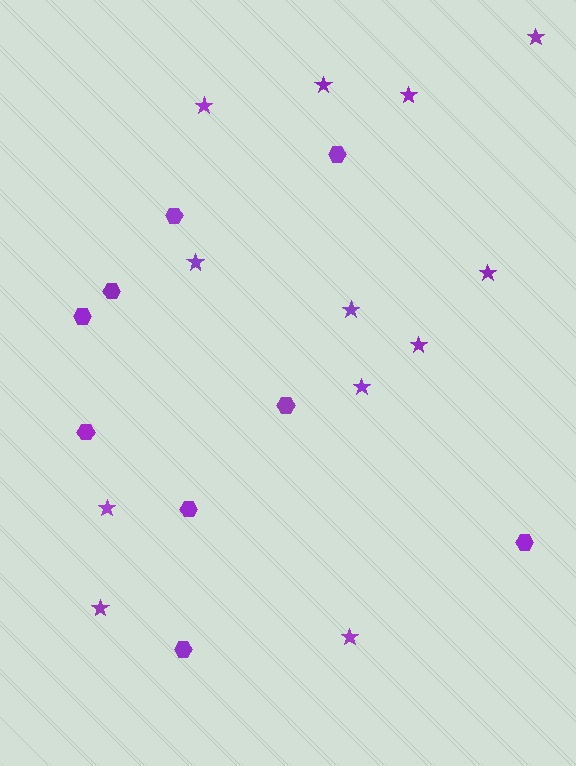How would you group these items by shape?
There are 2 groups: one group of hexagons (9) and one group of stars (12).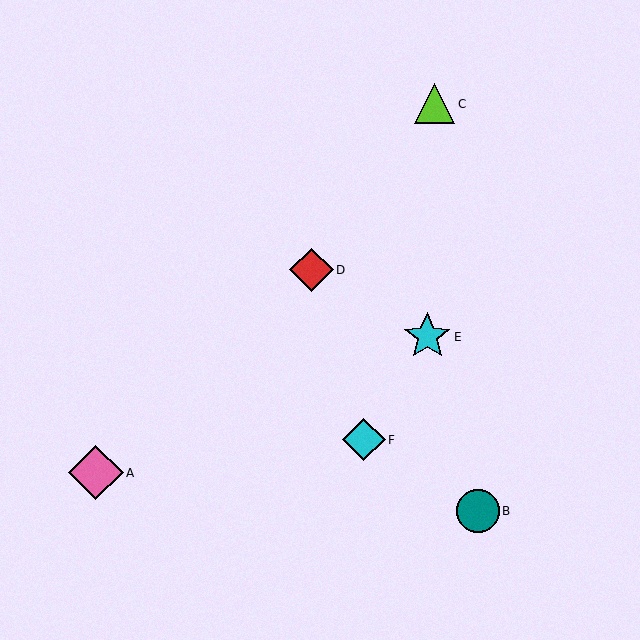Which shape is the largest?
The pink diamond (labeled A) is the largest.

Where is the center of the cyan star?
The center of the cyan star is at (427, 337).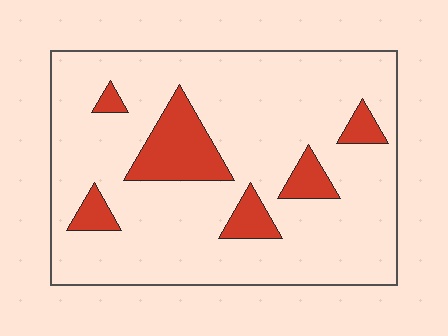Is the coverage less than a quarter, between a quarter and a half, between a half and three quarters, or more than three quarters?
Less than a quarter.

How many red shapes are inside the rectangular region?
6.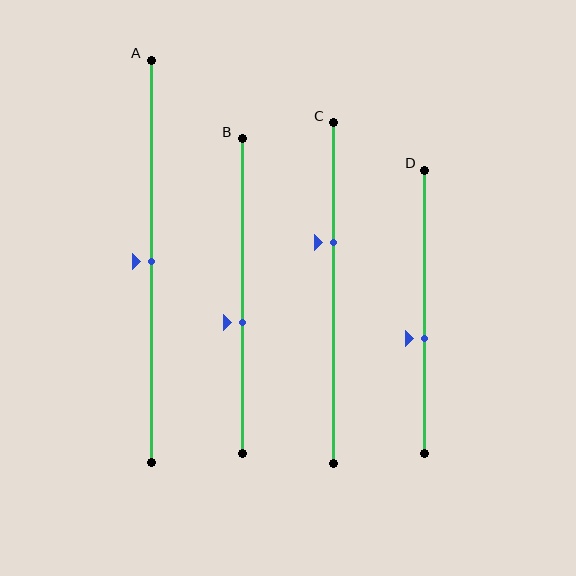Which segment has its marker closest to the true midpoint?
Segment A has its marker closest to the true midpoint.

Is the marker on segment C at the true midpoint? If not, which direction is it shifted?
No, the marker on segment C is shifted upward by about 15% of the segment length.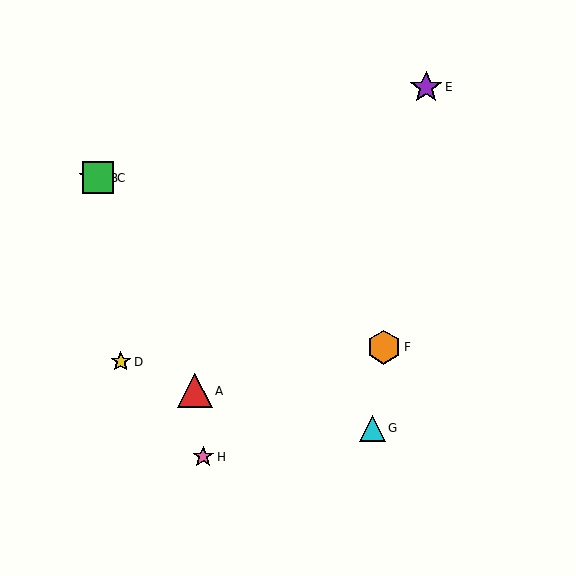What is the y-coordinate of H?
Object H is at y≈457.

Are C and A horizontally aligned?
No, C is at y≈178 and A is at y≈391.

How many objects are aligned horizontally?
2 objects (B, C) are aligned horizontally.